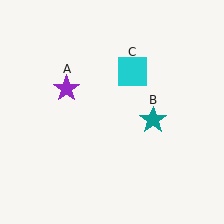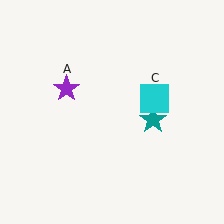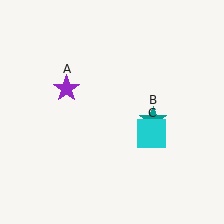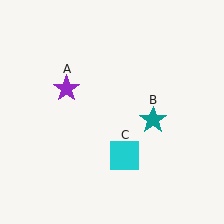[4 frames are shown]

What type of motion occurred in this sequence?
The cyan square (object C) rotated clockwise around the center of the scene.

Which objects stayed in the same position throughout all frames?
Purple star (object A) and teal star (object B) remained stationary.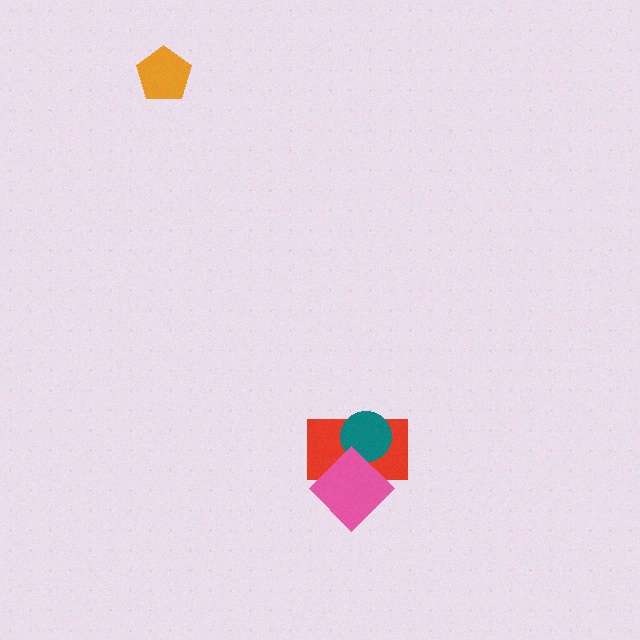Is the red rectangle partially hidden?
Yes, it is partially covered by another shape.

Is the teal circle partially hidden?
Yes, it is partially covered by another shape.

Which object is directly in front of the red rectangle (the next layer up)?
The teal circle is directly in front of the red rectangle.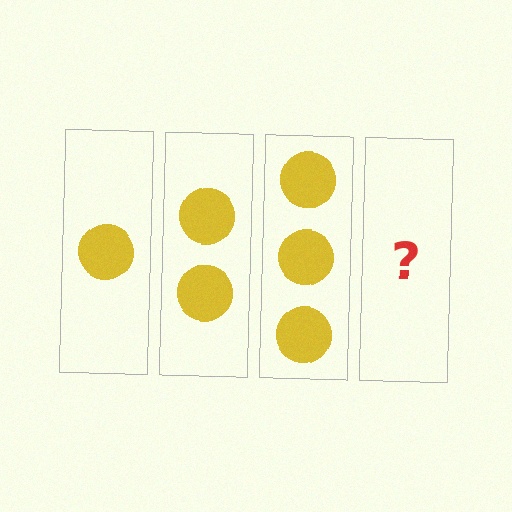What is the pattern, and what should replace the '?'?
The pattern is that each step adds one more circle. The '?' should be 4 circles.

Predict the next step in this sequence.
The next step is 4 circles.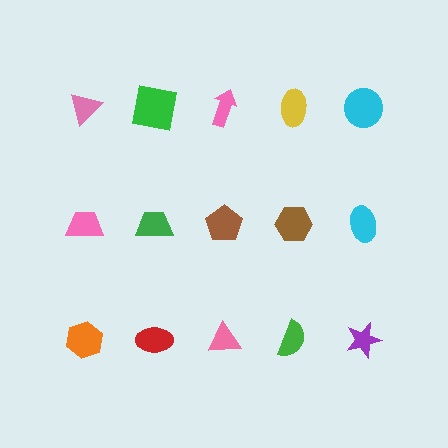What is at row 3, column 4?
A green semicircle.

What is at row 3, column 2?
A red ellipse.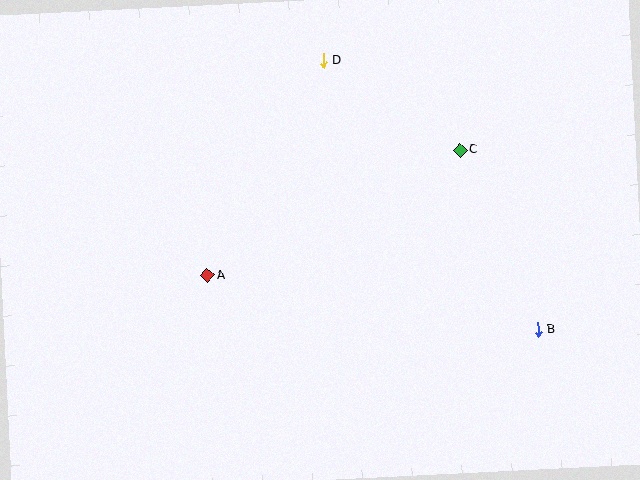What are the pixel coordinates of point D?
Point D is at (323, 60).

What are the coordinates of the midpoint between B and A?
The midpoint between B and A is at (373, 303).